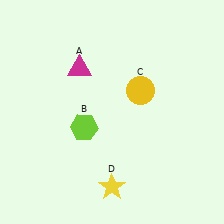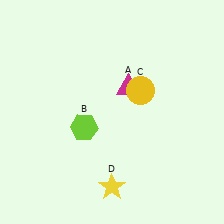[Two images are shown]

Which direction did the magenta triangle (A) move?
The magenta triangle (A) moved right.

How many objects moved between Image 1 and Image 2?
1 object moved between the two images.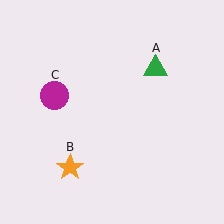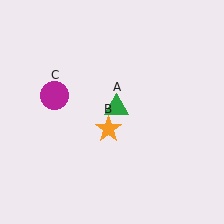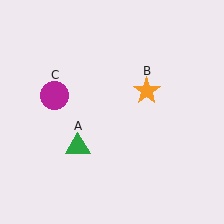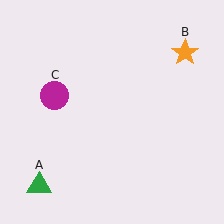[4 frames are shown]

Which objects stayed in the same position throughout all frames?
Magenta circle (object C) remained stationary.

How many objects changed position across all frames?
2 objects changed position: green triangle (object A), orange star (object B).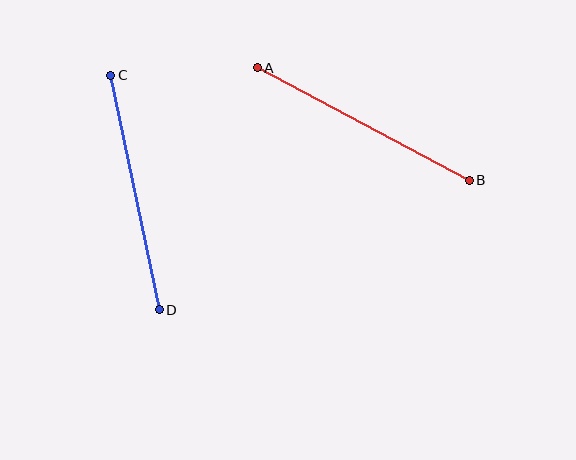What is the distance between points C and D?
The distance is approximately 240 pixels.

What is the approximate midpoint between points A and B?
The midpoint is at approximately (363, 124) pixels.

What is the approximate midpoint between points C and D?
The midpoint is at approximately (135, 193) pixels.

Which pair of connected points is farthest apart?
Points A and B are farthest apart.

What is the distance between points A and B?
The distance is approximately 240 pixels.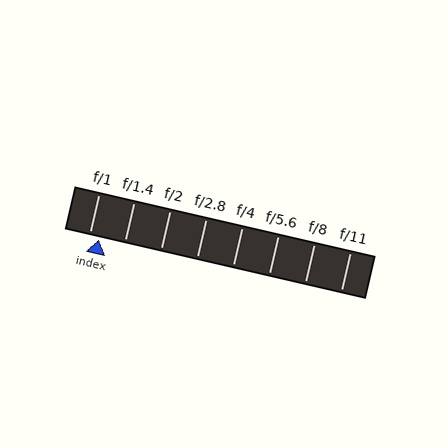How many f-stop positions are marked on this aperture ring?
There are 8 f-stop positions marked.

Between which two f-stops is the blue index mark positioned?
The index mark is between f/1 and f/1.4.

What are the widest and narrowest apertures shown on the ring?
The widest aperture shown is f/1 and the narrowest is f/11.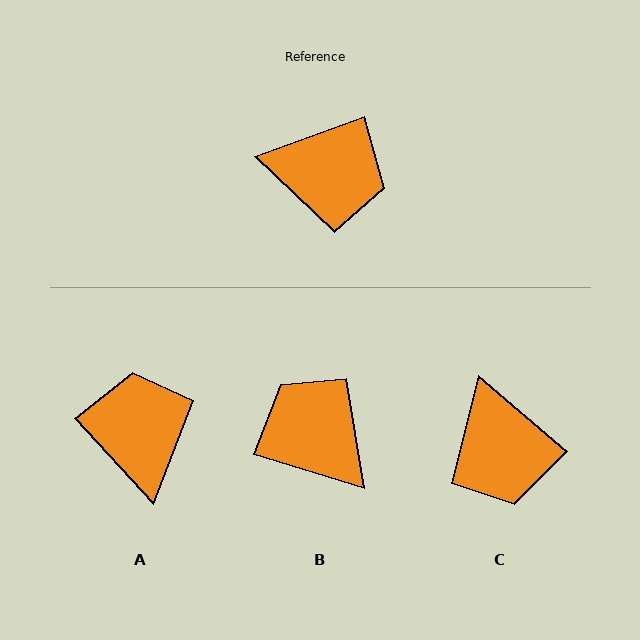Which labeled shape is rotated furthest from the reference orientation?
B, about 143 degrees away.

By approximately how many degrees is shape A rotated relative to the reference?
Approximately 113 degrees counter-clockwise.